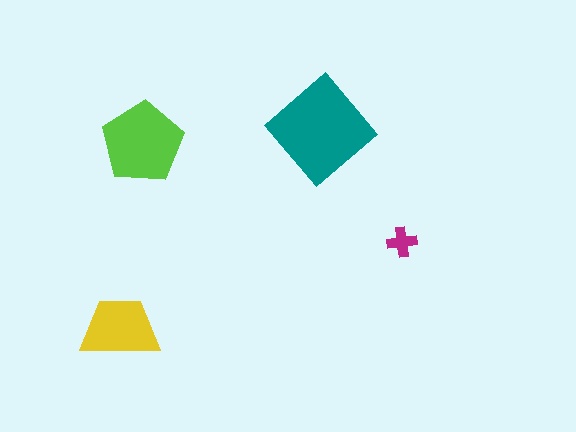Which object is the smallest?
The magenta cross.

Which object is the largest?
The teal diamond.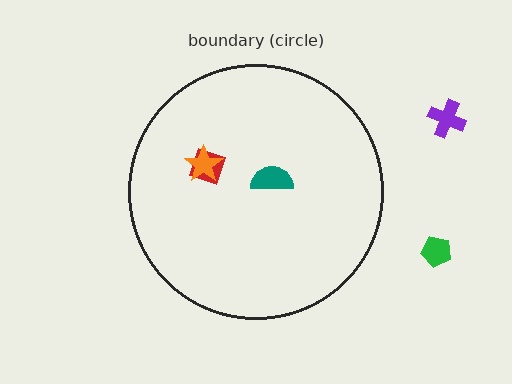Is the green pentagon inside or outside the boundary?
Outside.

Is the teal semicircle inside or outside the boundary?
Inside.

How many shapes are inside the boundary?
3 inside, 2 outside.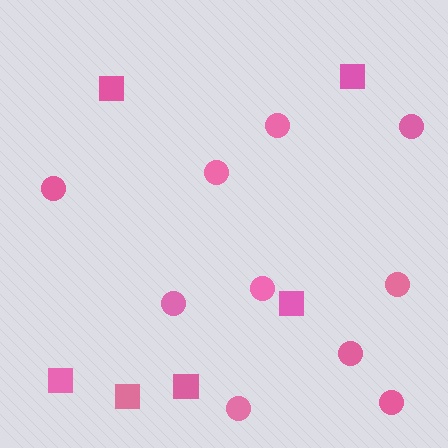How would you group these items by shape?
There are 2 groups: one group of circles (10) and one group of squares (6).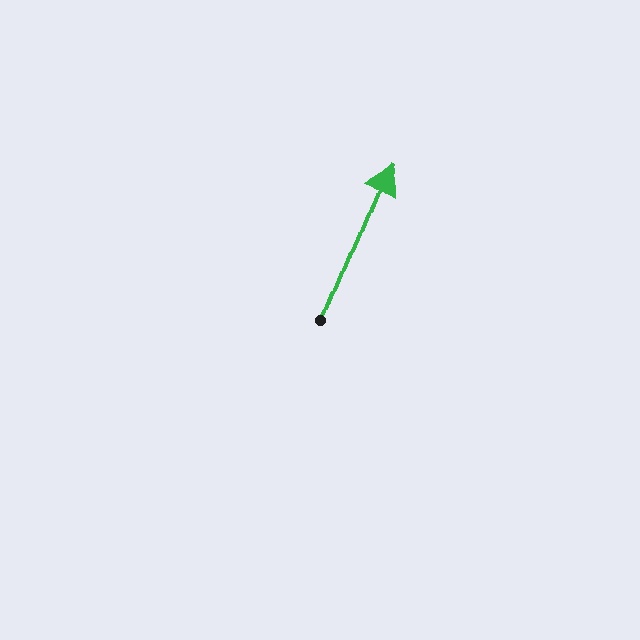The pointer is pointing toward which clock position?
Roughly 1 o'clock.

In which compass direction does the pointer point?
North.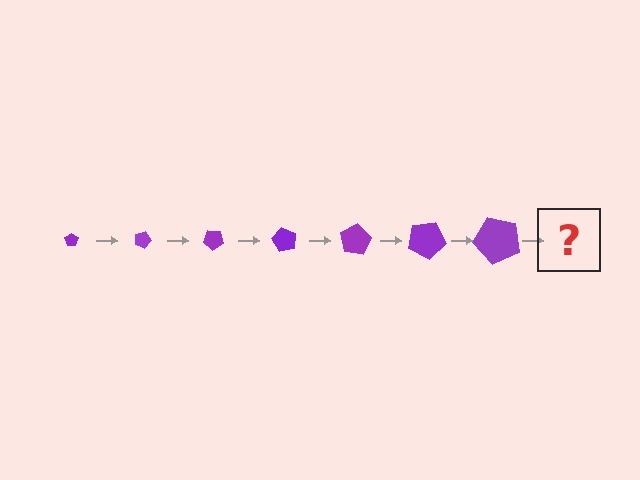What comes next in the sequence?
The next element should be a pentagon, larger than the previous one and rotated 140 degrees from the start.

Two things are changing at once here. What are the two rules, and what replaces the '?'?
The two rules are that the pentagon grows larger each step and it rotates 20 degrees each step. The '?' should be a pentagon, larger than the previous one and rotated 140 degrees from the start.